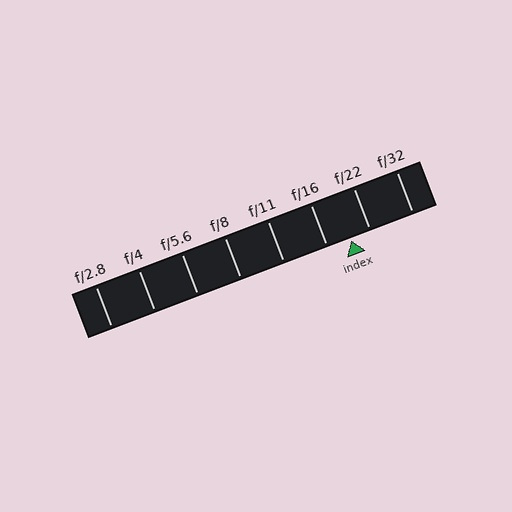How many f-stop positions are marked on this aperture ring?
There are 8 f-stop positions marked.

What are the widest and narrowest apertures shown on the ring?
The widest aperture shown is f/2.8 and the narrowest is f/32.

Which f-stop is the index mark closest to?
The index mark is closest to f/22.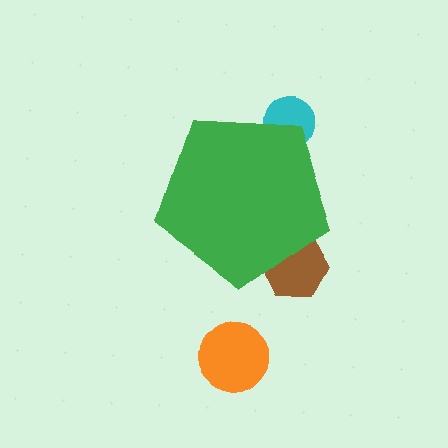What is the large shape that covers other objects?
A green pentagon.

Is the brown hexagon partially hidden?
Yes, the brown hexagon is partially hidden behind the green pentagon.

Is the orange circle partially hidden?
No, the orange circle is fully visible.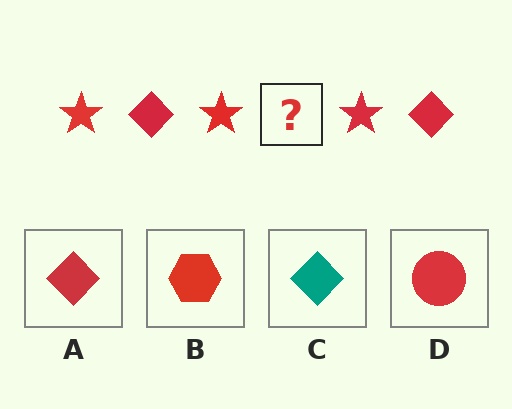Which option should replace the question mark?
Option A.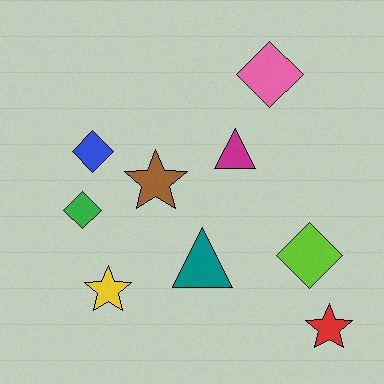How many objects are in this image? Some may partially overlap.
There are 9 objects.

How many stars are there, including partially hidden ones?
There are 3 stars.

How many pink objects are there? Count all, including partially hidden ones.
There is 1 pink object.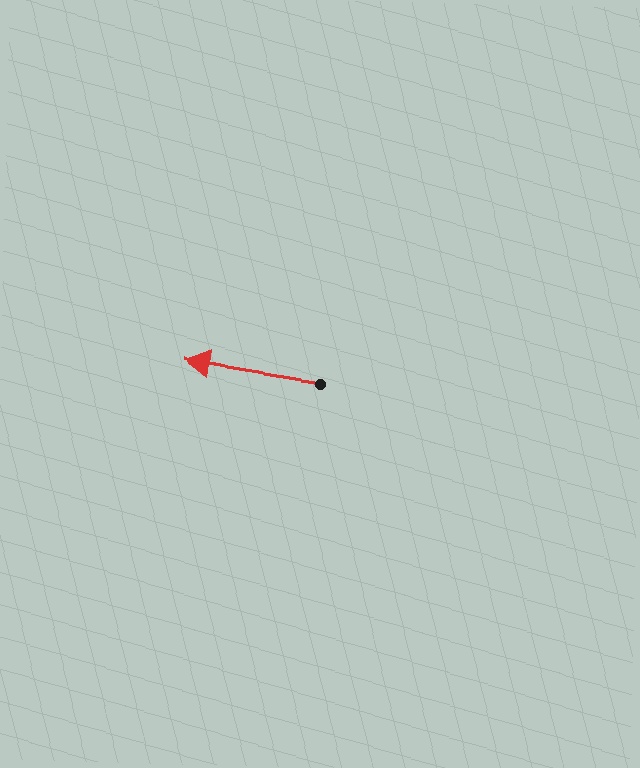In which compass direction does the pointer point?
West.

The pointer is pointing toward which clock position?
Roughly 9 o'clock.